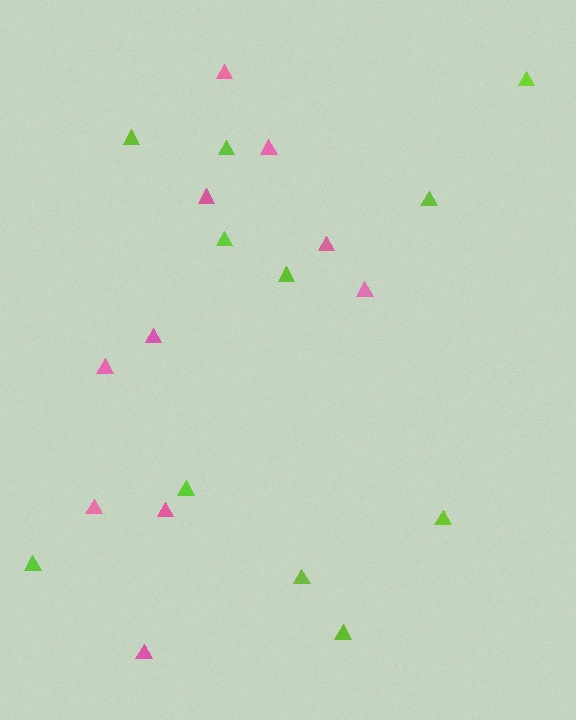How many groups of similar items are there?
There are 2 groups: one group of lime triangles (11) and one group of pink triangles (10).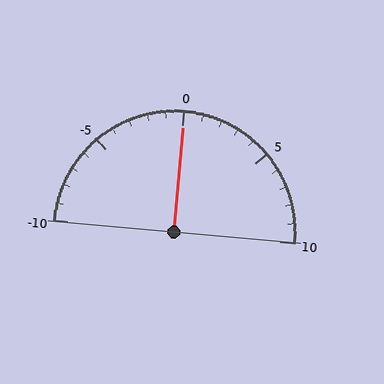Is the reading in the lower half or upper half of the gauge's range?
The reading is in the upper half of the range (-10 to 10).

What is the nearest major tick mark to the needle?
The nearest major tick mark is 0.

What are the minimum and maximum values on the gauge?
The gauge ranges from -10 to 10.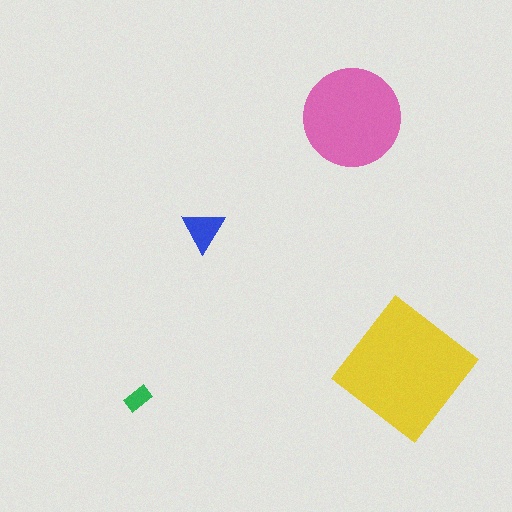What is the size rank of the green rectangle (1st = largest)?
4th.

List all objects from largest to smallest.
The yellow diamond, the pink circle, the blue triangle, the green rectangle.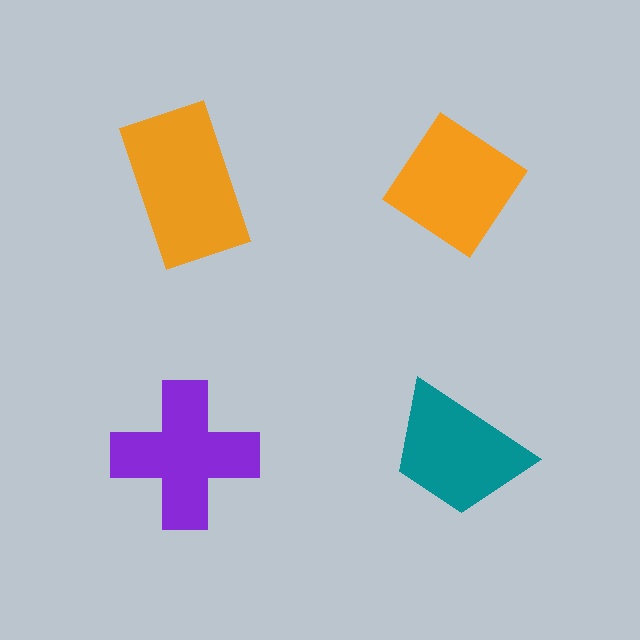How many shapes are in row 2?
2 shapes.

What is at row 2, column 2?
A teal trapezoid.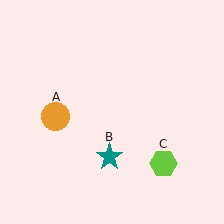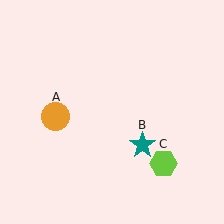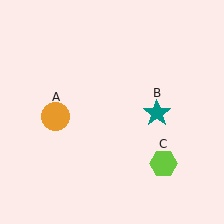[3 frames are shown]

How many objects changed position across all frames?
1 object changed position: teal star (object B).